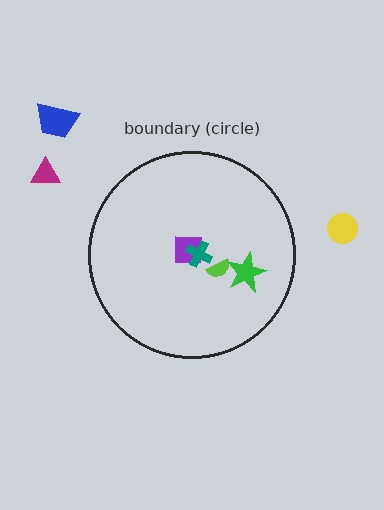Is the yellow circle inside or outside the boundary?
Outside.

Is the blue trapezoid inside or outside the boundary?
Outside.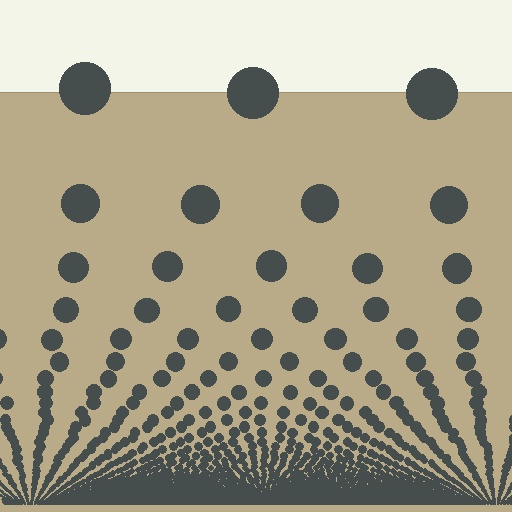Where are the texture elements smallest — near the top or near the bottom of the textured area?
Near the bottom.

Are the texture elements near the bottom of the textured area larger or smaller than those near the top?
Smaller. The gradient is inverted — elements near the bottom are smaller and denser.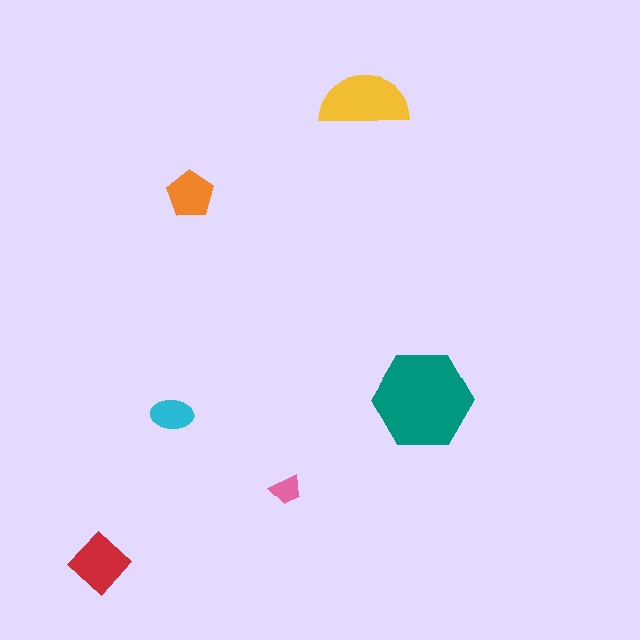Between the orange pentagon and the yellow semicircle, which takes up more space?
The yellow semicircle.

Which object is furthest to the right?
The teal hexagon is rightmost.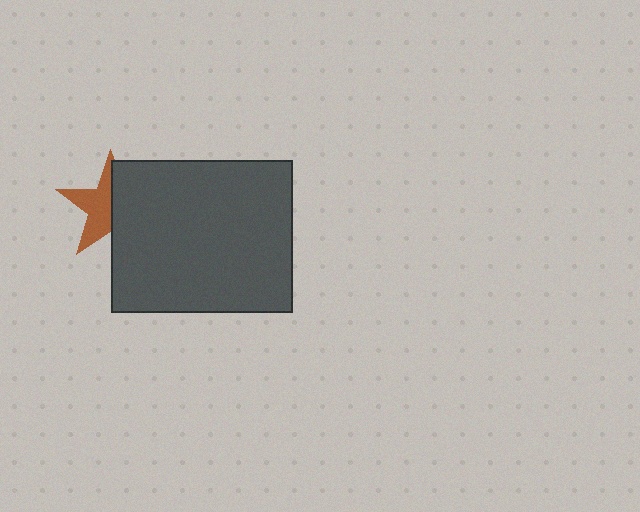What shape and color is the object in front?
The object in front is a dark gray rectangle.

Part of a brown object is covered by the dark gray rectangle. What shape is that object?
It is a star.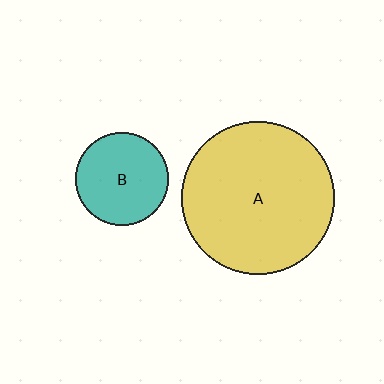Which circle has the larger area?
Circle A (yellow).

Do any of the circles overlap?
No, none of the circles overlap.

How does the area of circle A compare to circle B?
Approximately 2.7 times.